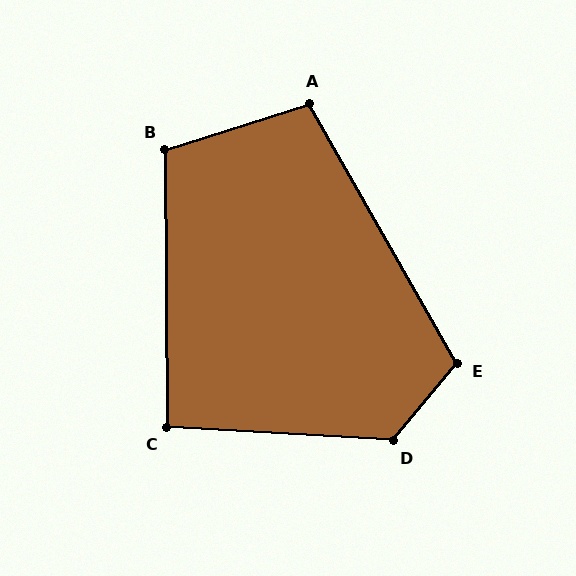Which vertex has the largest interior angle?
D, at approximately 126 degrees.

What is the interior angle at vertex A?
Approximately 102 degrees (obtuse).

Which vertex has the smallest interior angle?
C, at approximately 93 degrees.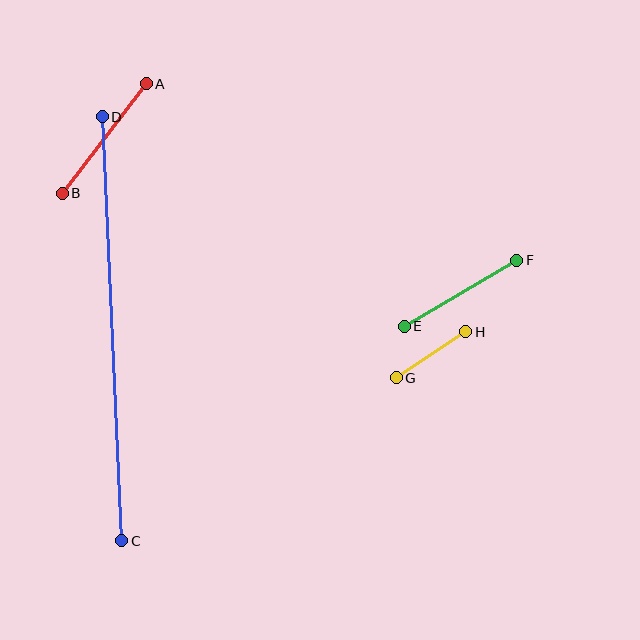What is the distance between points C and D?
The distance is approximately 425 pixels.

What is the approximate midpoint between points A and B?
The midpoint is at approximately (104, 139) pixels.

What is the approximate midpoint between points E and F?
The midpoint is at approximately (460, 293) pixels.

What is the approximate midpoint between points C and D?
The midpoint is at approximately (112, 329) pixels.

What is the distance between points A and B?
The distance is approximately 138 pixels.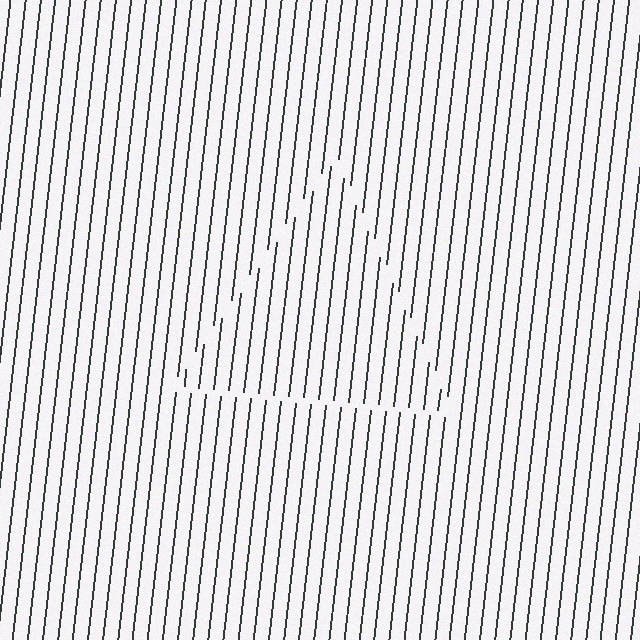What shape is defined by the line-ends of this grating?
An illusory triangle. The interior of the shape contains the same grating, shifted by half a period — the contour is defined by the phase discontinuity where line-ends from the inner and outer gratings abut.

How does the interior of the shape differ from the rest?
The interior of the shape contains the same grating, shifted by half a period — the contour is defined by the phase discontinuity where line-ends from the inner and outer gratings abut.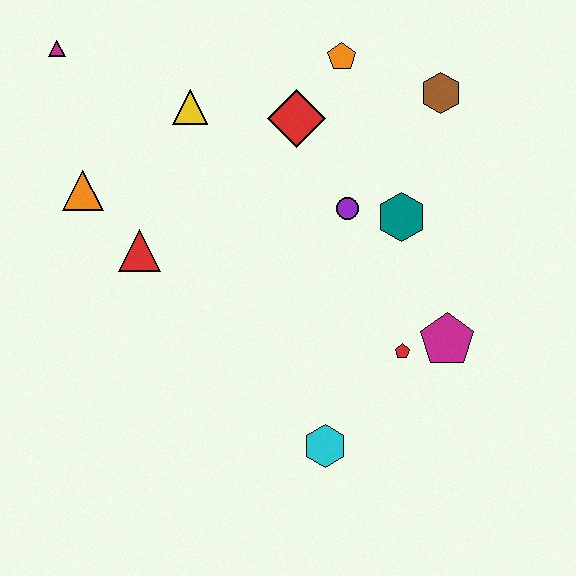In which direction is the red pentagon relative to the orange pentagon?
The red pentagon is below the orange pentagon.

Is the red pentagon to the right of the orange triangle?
Yes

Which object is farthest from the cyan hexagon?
The magenta triangle is farthest from the cyan hexagon.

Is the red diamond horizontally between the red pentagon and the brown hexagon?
No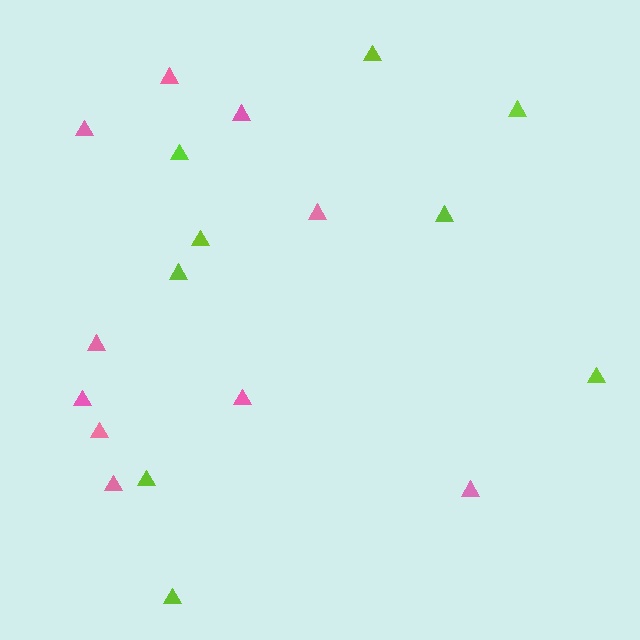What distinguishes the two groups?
There are 2 groups: one group of pink triangles (10) and one group of lime triangles (9).